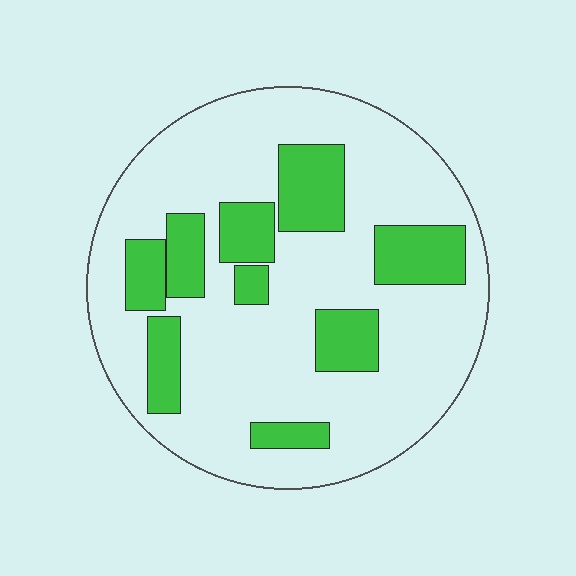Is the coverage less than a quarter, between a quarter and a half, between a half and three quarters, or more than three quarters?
Less than a quarter.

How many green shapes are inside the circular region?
9.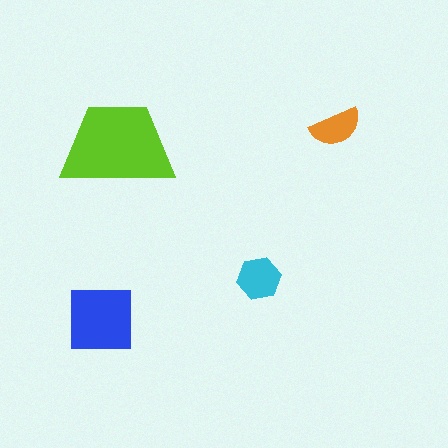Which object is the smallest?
The orange semicircle.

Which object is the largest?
The lime trapezoid.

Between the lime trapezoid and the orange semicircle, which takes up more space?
The lime trapezoid.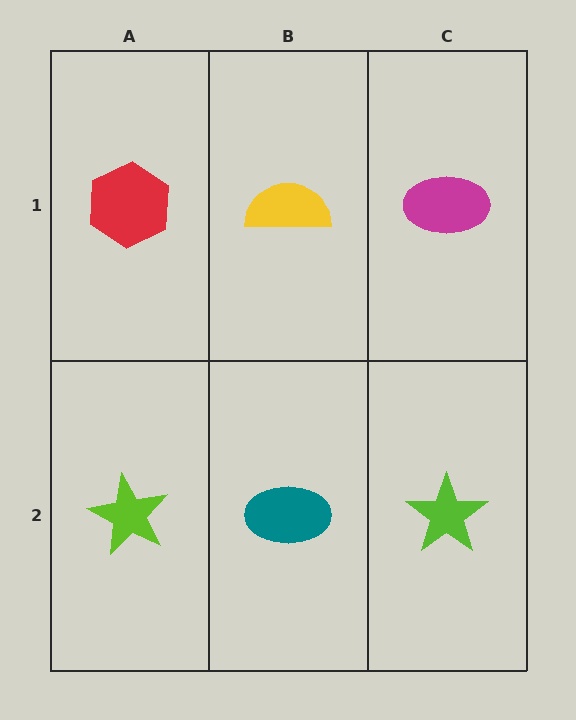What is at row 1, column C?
A magenta ellipse.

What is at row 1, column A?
A red hexagon.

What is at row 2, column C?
A lime star.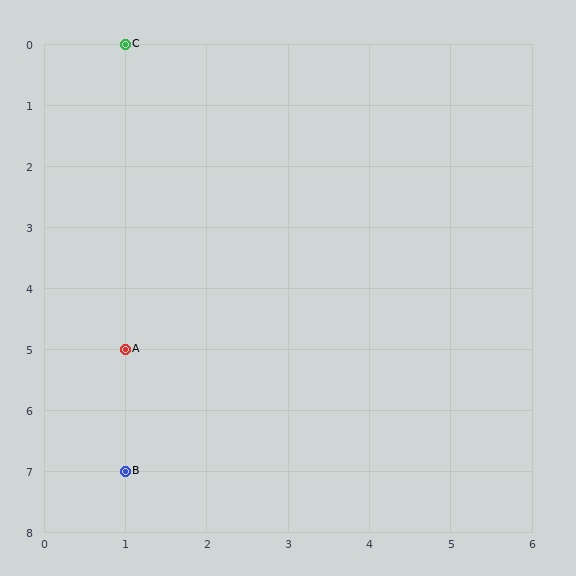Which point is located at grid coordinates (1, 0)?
Point C is at (1, 0).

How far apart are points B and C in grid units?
Points B and C are 7 rows apart.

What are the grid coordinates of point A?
Point A is at grid coordinates (1, 5).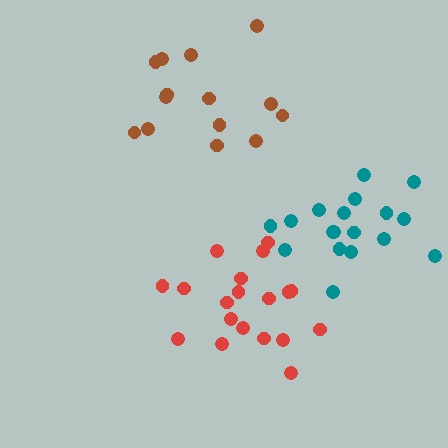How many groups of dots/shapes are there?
There are 3 groups.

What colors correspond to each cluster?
The clusters are colored: teal, red, brown.